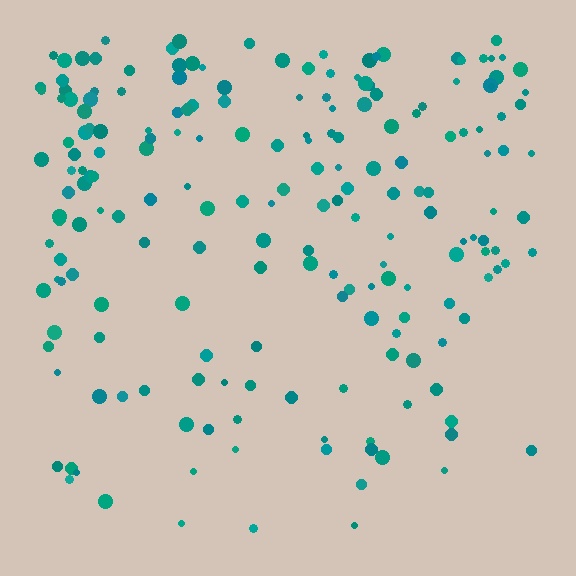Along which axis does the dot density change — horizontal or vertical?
Vertical.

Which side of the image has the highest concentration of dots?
The top.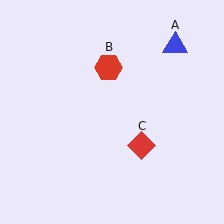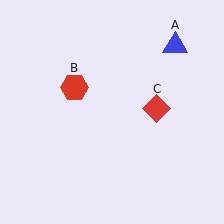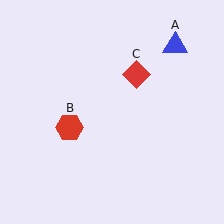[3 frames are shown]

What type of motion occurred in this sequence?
The red hexagon (object B), red diamond (object C) rotated counterclockwise around the center of the scene.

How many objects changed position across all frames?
2 objects changed position: red hexagon (object B), red diamond (object C).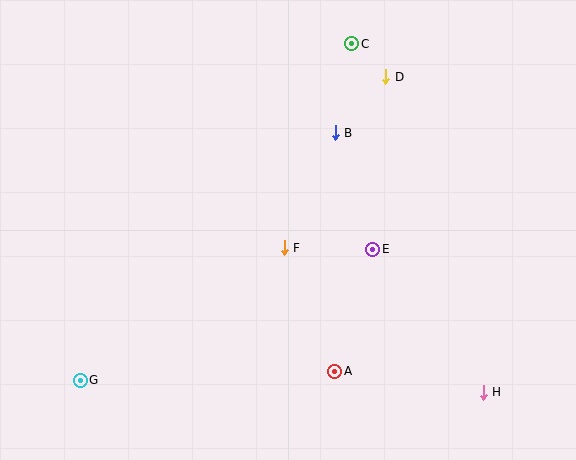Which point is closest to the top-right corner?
Point D is closest to the top-right corner.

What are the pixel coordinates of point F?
Point F is at (284, 248).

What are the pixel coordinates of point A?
Point A is at (335, 371).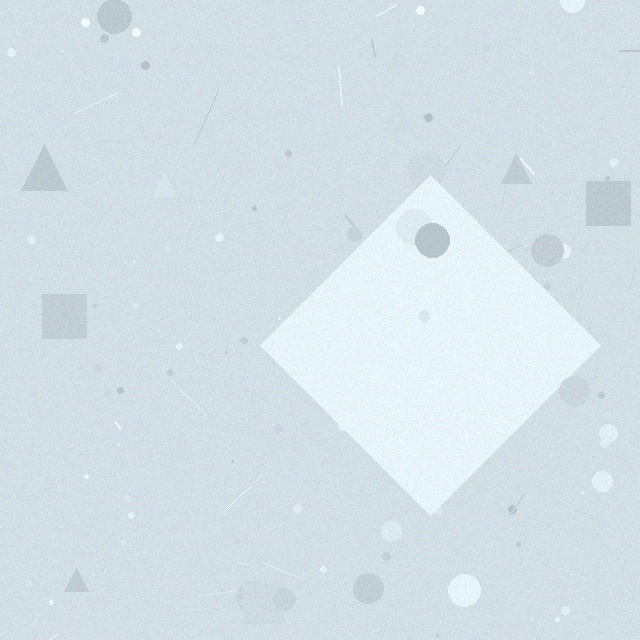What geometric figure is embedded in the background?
A diamond is embedded in the background.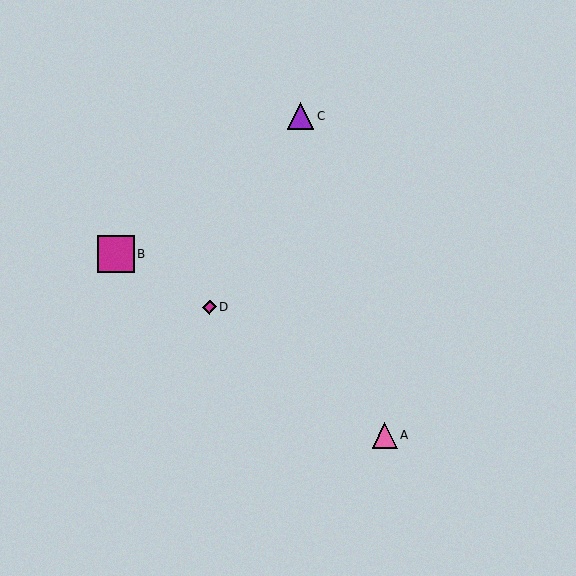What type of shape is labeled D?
Shape D is a magenta diamond.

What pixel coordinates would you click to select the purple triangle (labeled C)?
Click at (300, 116) to select the purple triangle C.